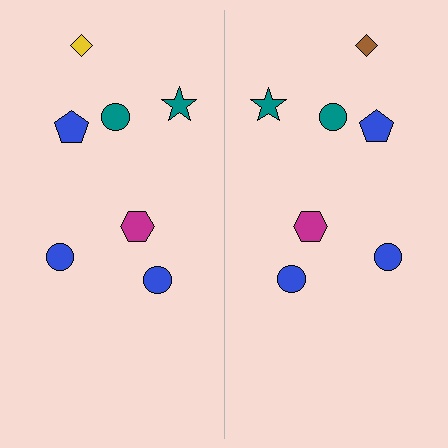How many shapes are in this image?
There are 14 shapes in this image.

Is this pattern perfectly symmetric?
No, the pattern is not perfectly symmetric. The brown diamond on the right side breaks the symmetry — its mirror counterpart is yellow.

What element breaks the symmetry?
The brown diamond on the right side breaks the symmetry — its mirror counterpart is yellow.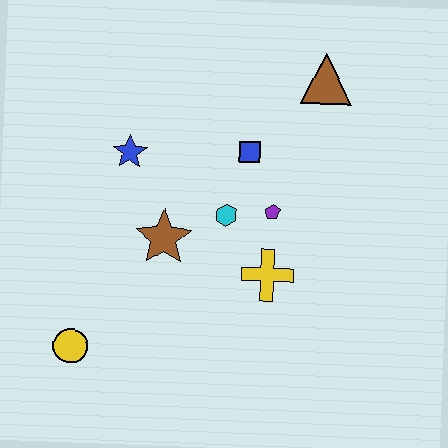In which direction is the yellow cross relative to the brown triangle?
The yellow cross is below the brown triangle.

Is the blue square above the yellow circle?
Yes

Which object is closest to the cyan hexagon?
The purple pentagon is closest to the cyan hexagon.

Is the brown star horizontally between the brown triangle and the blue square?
No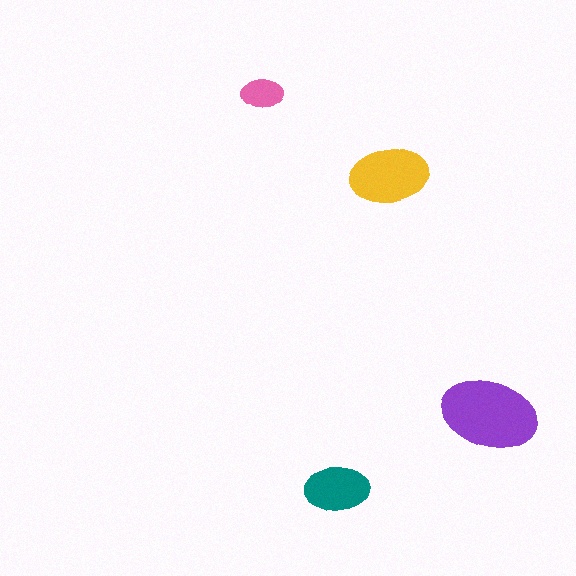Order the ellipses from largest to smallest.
the purple one, the yellow one, the teal one, the pink one.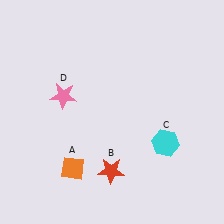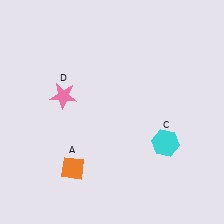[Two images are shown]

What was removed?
The red star (B) was removed in Image 2.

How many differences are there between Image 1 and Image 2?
There is 1 difference between the two images.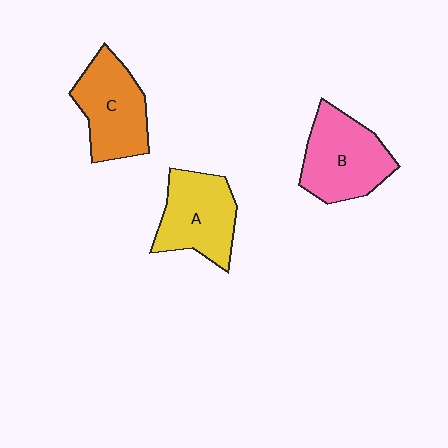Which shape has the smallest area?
Shape A (yellow).